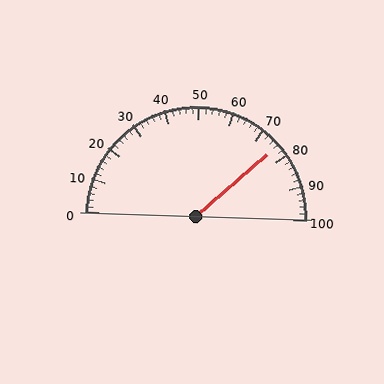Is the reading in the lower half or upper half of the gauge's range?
The reading is in the upper half of the range (0 to 100).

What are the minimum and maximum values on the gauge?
The gauge ranges from 0 to 100.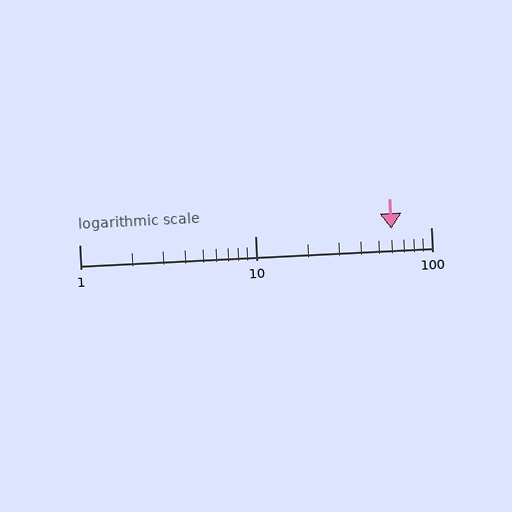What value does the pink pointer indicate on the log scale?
The pointer indicates approximately 60.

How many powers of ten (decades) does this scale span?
The scale spans 2 decades, from 1 to 100.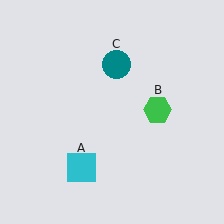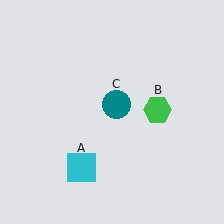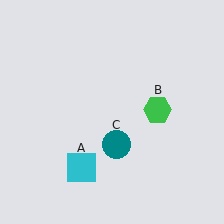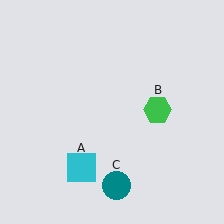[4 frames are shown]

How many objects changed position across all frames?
1 object changed position: teal circle (object C).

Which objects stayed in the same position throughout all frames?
Cyan square (object A) and green hexagon (object B) remained stationary.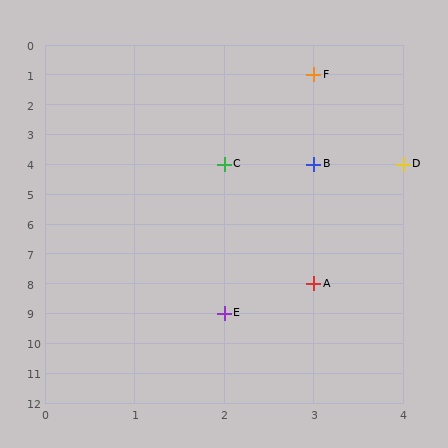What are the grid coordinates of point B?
Point B is at grid coordinates (3, 4).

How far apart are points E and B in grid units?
Points E and B are 1 column and 5 rows apart (about 5.1 grid units diagonally).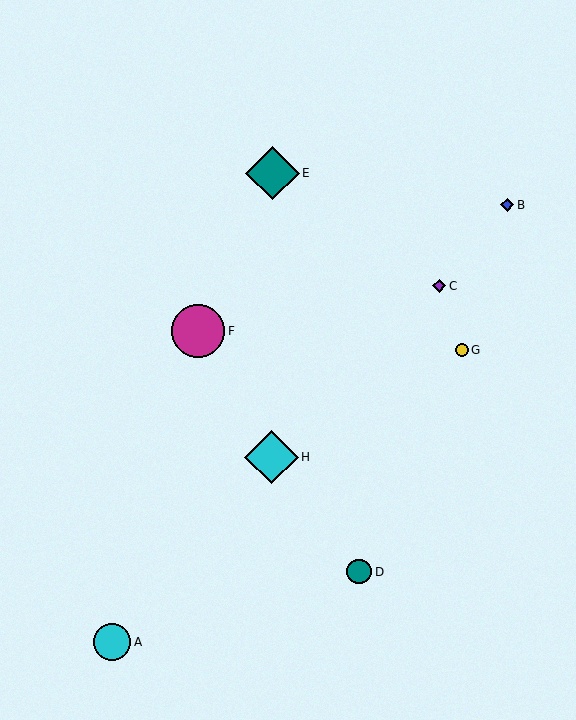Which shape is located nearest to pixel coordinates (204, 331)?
The magenta circle (labeled F) at (198, 331) is nearest to that location.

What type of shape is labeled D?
Shape D is a teal circle.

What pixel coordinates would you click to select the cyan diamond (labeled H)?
Click at (272, 457) to select the cyan diamond H.